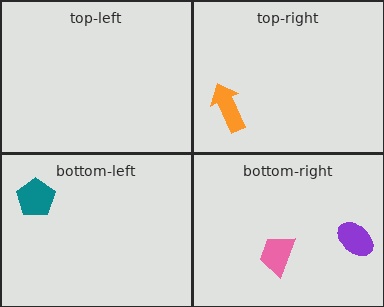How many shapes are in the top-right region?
1.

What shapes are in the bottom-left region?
The teal pentagon.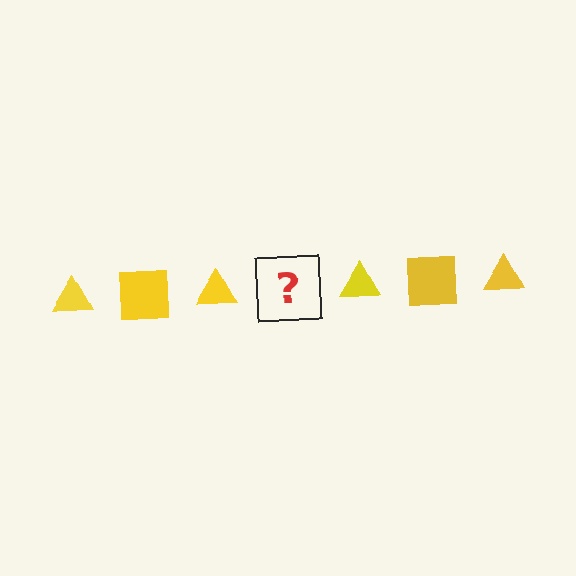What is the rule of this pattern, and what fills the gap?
The rule is that the pattern cycles through triangle, square shapes in yellow. The gap should be filled with a yellow square.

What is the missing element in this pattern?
The missing element is a yellow square.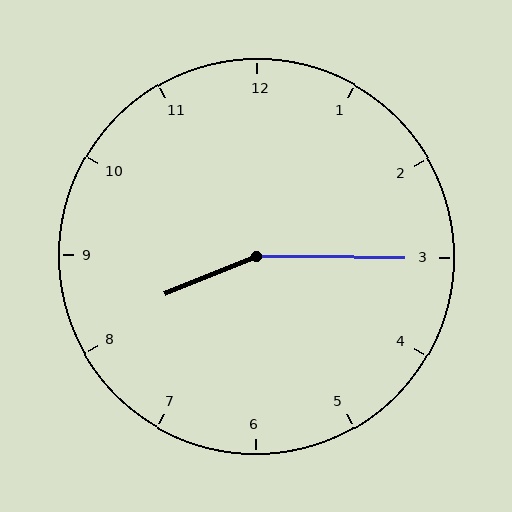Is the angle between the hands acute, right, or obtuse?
It is obtuse.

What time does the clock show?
8:15.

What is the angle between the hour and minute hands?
Approximately 158 degrees.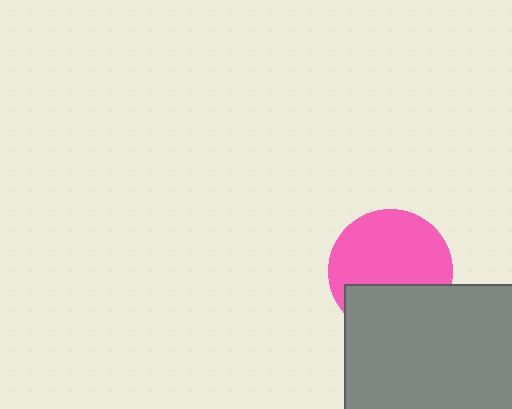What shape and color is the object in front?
The object in front is a gray rectangle.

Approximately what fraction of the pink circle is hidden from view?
Roughly 36% of the pink circle is hidden behind the gray rectangle.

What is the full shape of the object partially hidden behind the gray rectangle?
The partially hidden object is a pink circle.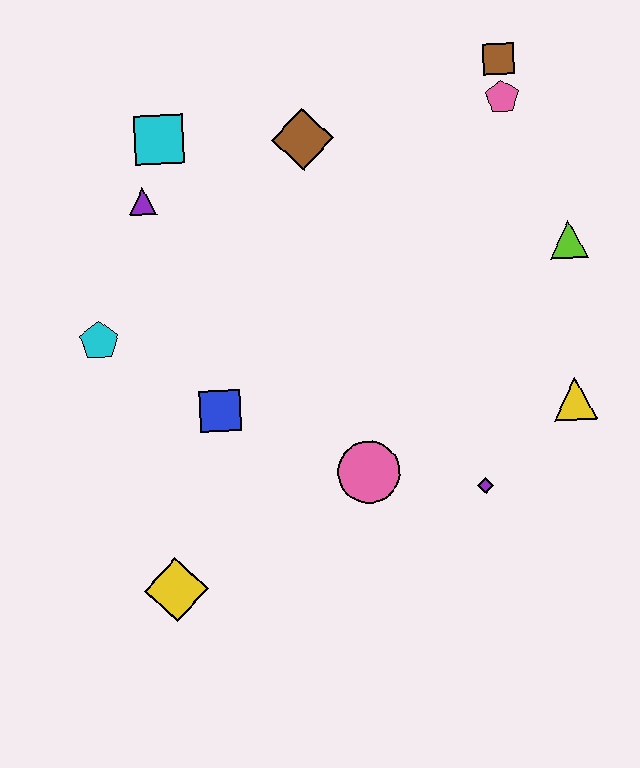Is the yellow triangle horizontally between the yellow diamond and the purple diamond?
No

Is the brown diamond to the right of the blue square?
Yes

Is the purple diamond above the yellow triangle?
No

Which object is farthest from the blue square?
The brown square is farthest from the blue square.